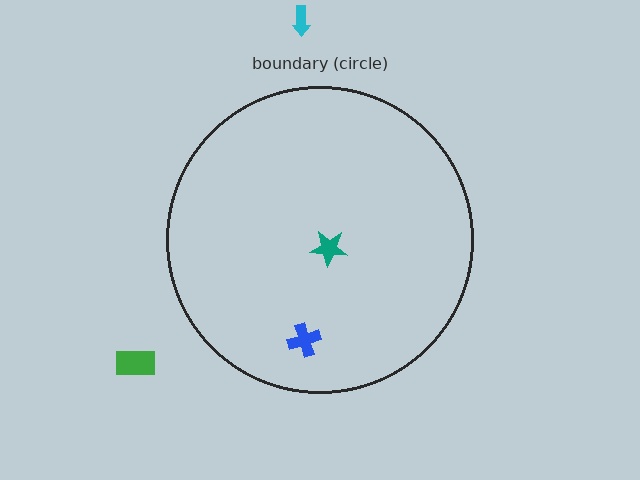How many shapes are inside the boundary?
2 inside, 2 outside.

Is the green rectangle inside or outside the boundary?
Outside.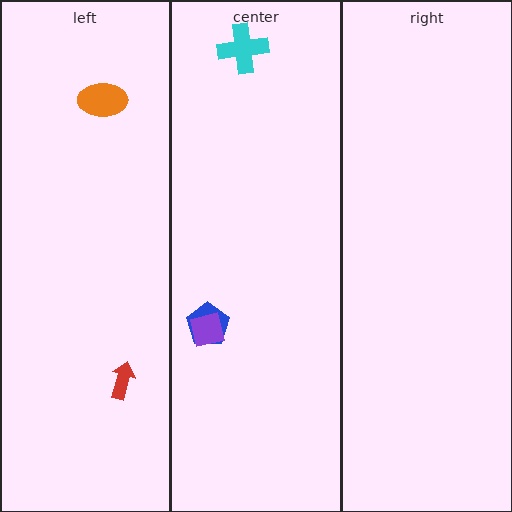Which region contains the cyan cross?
The center region.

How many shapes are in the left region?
2.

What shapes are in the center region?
The cyan cross, the blue pentagon, the purple square.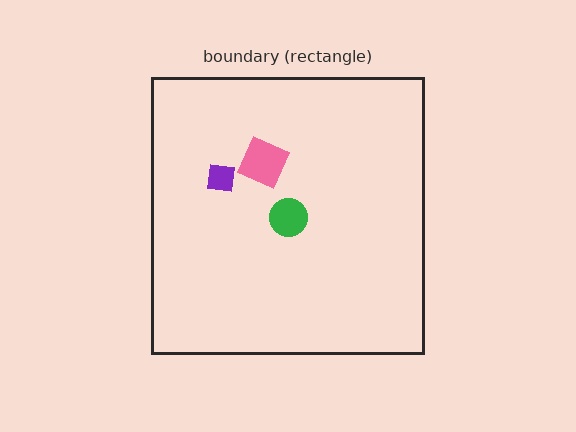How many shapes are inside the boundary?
3 inside, 0 outside.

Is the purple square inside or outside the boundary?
Inside.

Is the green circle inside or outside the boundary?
Inside.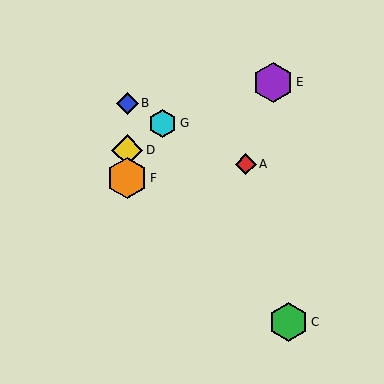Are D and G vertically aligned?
No, D is at x≈127 and G is at x≈163.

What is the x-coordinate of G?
Object G is at x≈163.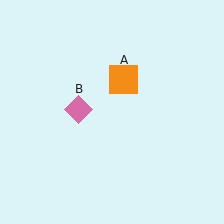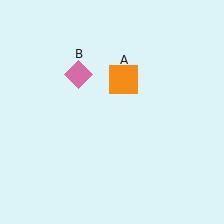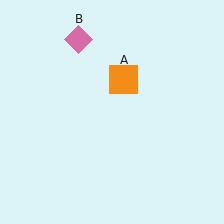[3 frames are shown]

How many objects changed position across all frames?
1 object changed position: pink diamond (object B).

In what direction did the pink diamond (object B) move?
The pink diamond (object B) moved up.